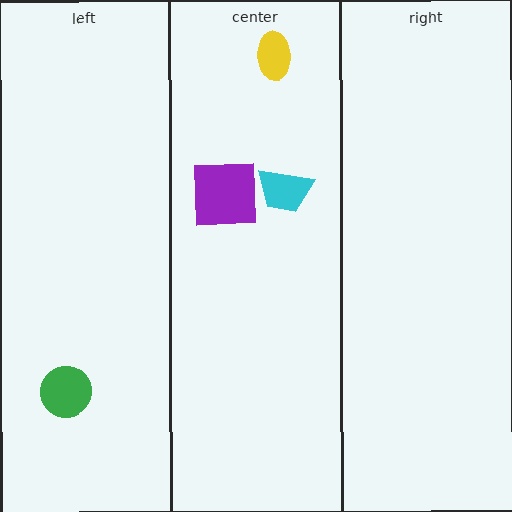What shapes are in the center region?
The cyan trapezoid, the purple square, the yellow ellipse.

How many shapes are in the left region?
1.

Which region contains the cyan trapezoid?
The center region.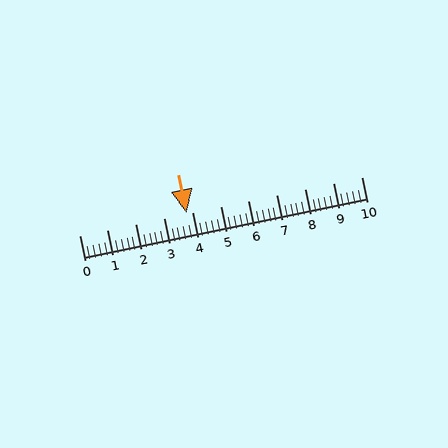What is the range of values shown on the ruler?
The ruler shows values from 0 to 10.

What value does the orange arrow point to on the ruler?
The orange arrow points to approximately 3.8.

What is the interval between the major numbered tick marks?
The major tick marks are spaced 1 units apart.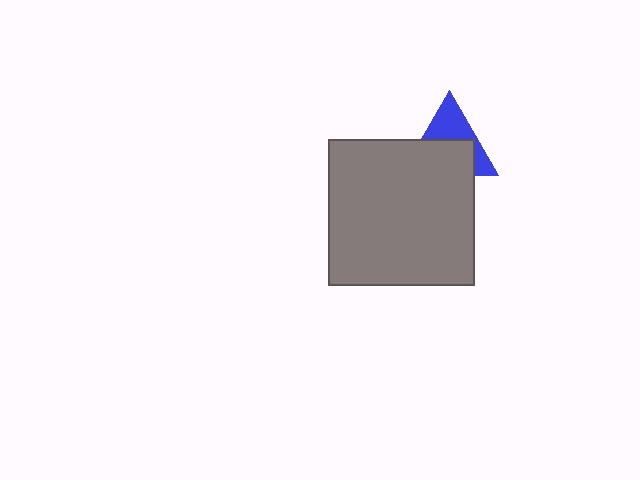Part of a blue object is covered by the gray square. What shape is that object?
It is a triangle.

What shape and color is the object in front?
The object in front is a gray square.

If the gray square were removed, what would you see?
You would see the complete blue triangle.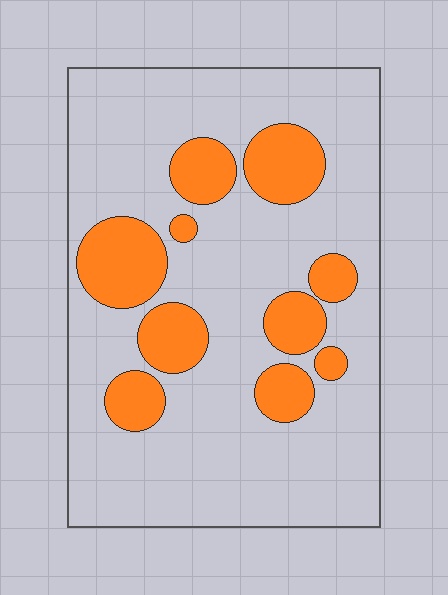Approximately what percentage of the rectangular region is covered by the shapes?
Approximately 20%.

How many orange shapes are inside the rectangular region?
10.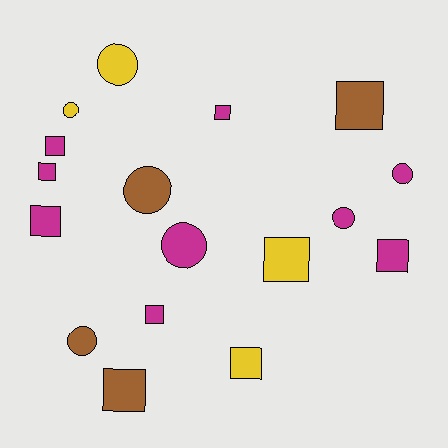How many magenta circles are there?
There are 3 magenta circles.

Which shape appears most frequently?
Square, with 10 objects.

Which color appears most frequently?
Magenta, with 9 objects.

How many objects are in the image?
There are 17 objects.